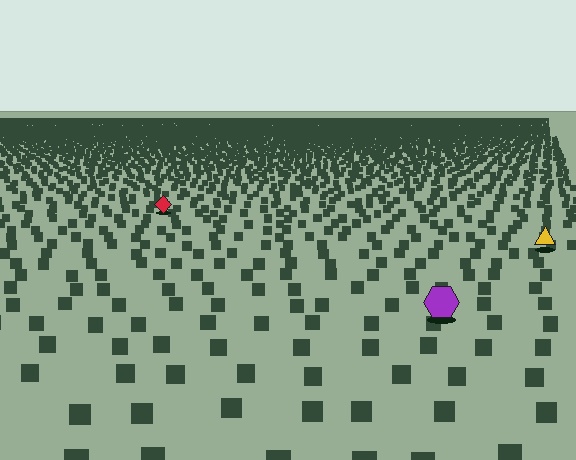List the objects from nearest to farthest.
From nearest to farthest: the purple hexagon, the yellow triangle, the red diamond.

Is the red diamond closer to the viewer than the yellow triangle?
No. The yellow triangle is closer — you can tell from the texture gradient: the ground texture is coarser near it.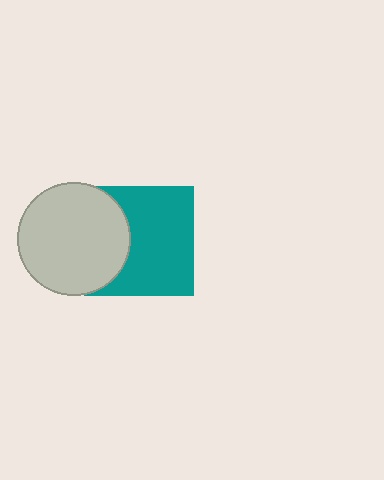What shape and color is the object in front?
The object in front is a light gray circle.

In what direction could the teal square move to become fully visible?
The teal square could move right. That would shift it out from behind the light gray circle entirely.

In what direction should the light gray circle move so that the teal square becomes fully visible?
The light gray circle should move left. That is the shortest direction to clear the overlap and leave the teal square fully visible.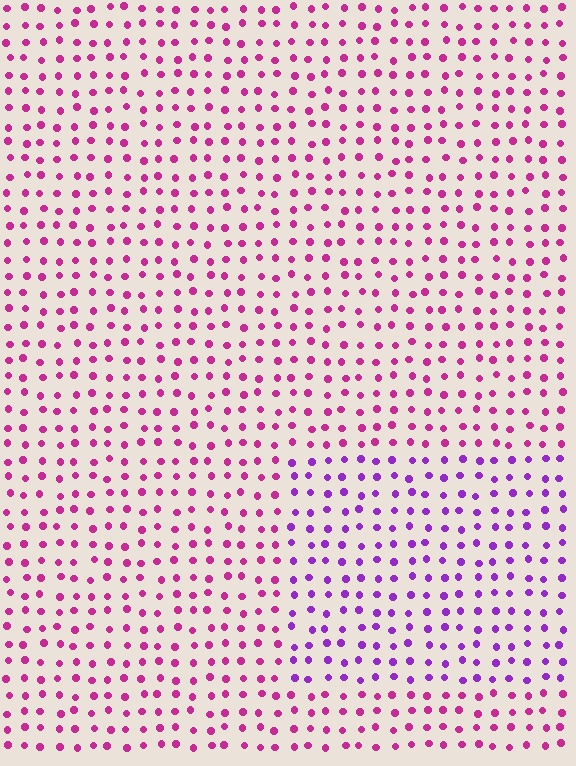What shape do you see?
I see a rectangle.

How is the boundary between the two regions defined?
The boundary is defined purely by a slight shift in hue (about 37 degrees). Spacing, size, and orientation are identical on both sides.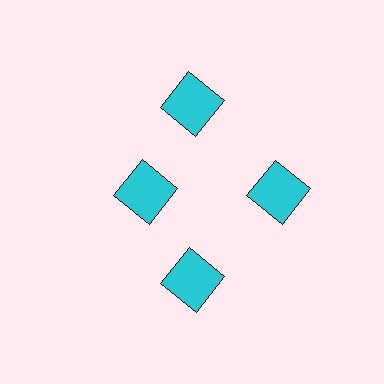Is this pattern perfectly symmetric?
No. The 4 cyan squares are arranged in a ring, but one element near the 9 o'clock position is pulled inward toward the center, breaking the 4-fold rotational symmetry.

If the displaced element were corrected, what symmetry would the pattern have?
It would have 4-fold rotational symmetry — the pattern would map onto itself every 90 degrees.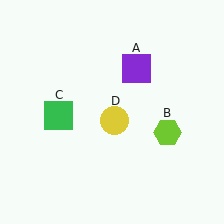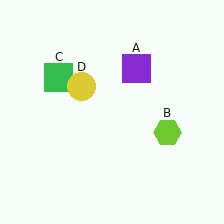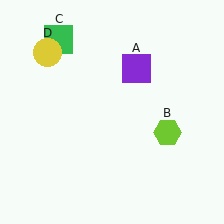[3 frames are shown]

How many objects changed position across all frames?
2 objects changed position: green square (object C), yellow circle (object D).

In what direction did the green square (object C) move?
The green square (object C) moved up.